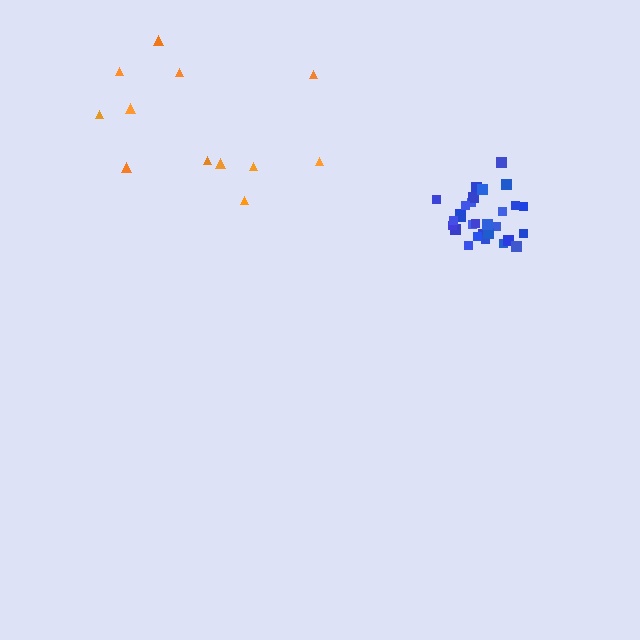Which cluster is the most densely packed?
Blue.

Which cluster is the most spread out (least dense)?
Orange.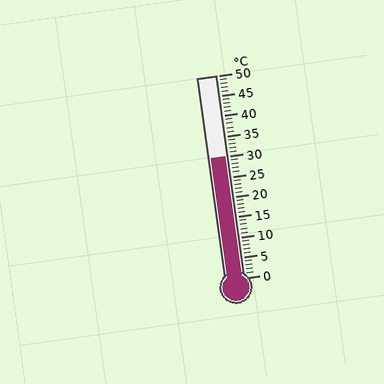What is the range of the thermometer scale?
The thermometer scale ranges from 0°C to 50°C.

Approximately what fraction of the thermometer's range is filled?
The thermometer is filled to approximately 60% of its range.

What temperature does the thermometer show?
The thermometer shows approximately 30°C.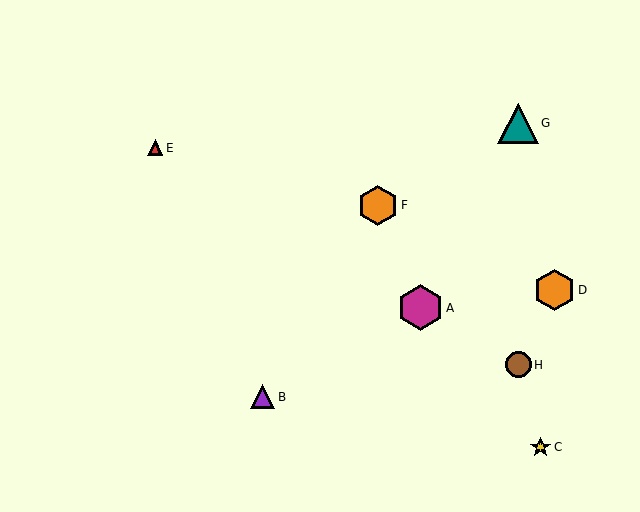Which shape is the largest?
The magenta hexagon (labeled A) is the largest.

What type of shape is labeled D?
Shape D is an orange hexagon.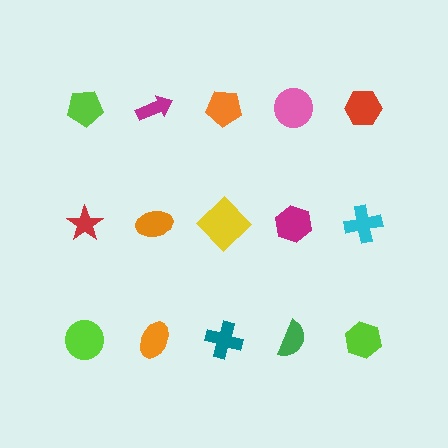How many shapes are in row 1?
5 shapes.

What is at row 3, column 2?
An orange ellipse.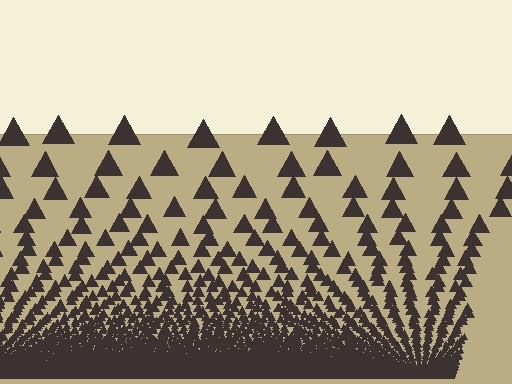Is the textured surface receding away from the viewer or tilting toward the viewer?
The surface appears to tilt toward the viewer. Texture elements get larger and sparser toward the top.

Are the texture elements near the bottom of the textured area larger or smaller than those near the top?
Smaller. The gradient is inverted — elements near the bottom are smaller and denser.